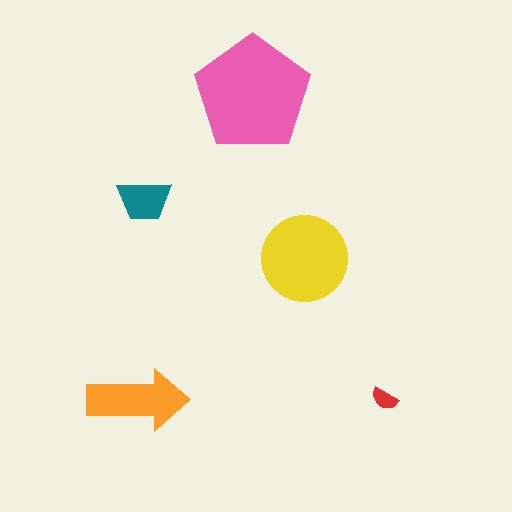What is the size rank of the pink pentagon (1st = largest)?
1st.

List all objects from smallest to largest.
The red semicircle, the teal trapezoid, the orange arrow, the yellow circle, the pink pentagon.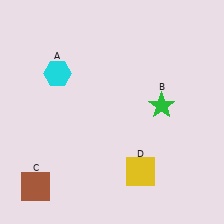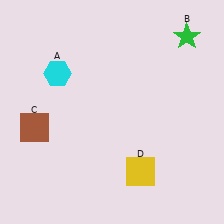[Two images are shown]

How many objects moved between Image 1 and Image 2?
2 objects moved between the two images.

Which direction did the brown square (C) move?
The brown square (C) moved up.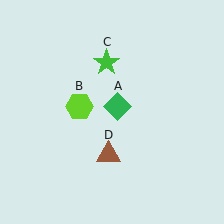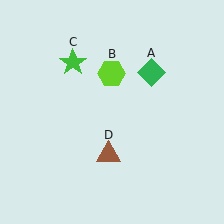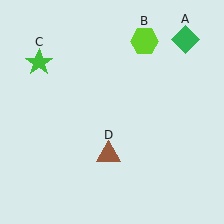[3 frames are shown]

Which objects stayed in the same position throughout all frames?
Brown triangle (object D) remained stationary.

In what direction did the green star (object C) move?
The green star (object C) moved left.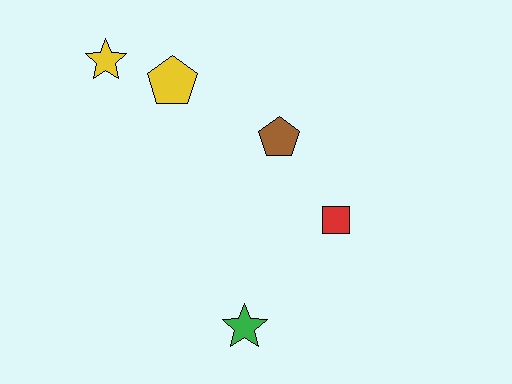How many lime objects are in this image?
There are no lime objects.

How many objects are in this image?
There are 5 objects.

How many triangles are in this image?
There are no triangles.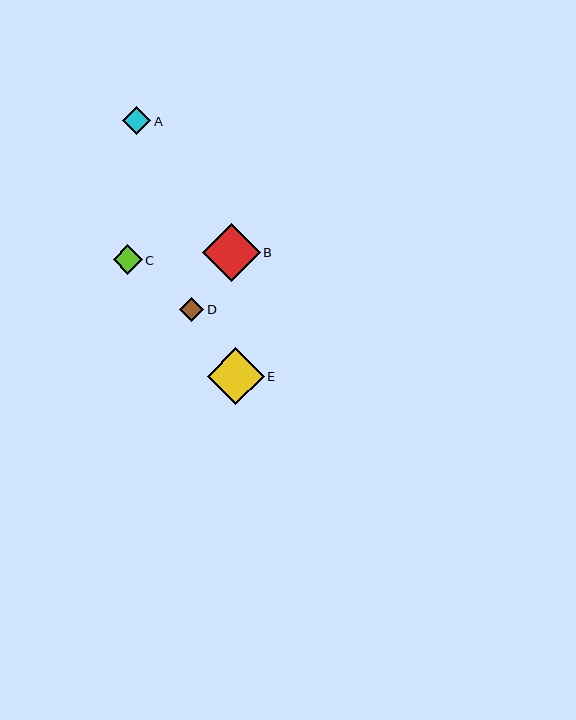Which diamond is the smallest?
Diamond D is the smallest with a size of approximately 24 pixels.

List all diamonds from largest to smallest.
From largest to smallest: B, E, C, A, D.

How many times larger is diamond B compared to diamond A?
Diamond B is approximately 2.0 times the size of diamond A.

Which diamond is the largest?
Diamond B is the largest with a size of approximately 58 pixels.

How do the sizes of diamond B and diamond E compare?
Diamond B and diamond E are approximately the same size.